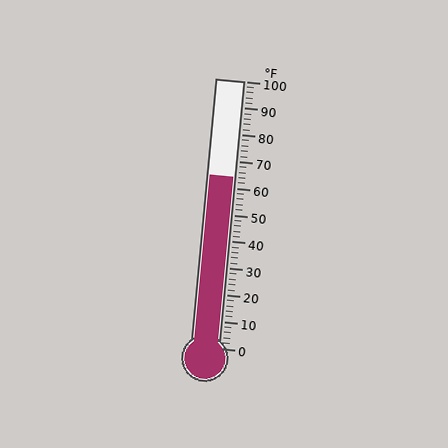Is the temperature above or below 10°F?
The temperature is above 10°F.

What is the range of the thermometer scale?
The thermometer scale ranges from 0°F to 100°F.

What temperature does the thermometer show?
The thermometer shows approximately 64°F.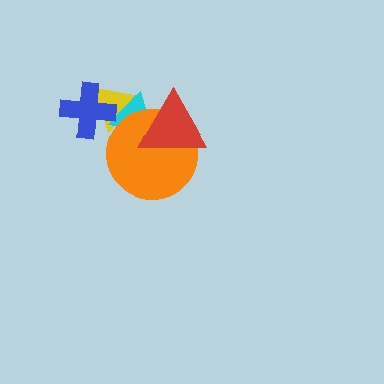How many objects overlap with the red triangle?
2 objects overlap with the red triangle.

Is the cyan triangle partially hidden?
Yes, it is partially covered by another shape.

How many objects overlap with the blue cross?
2 objects overlap with the blue cross.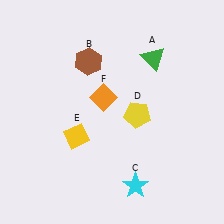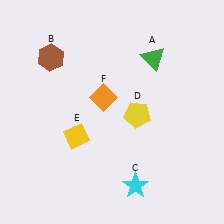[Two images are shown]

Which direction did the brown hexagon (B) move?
The brown hexagon (B) moved left.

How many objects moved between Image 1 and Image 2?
1 object moved between the two images.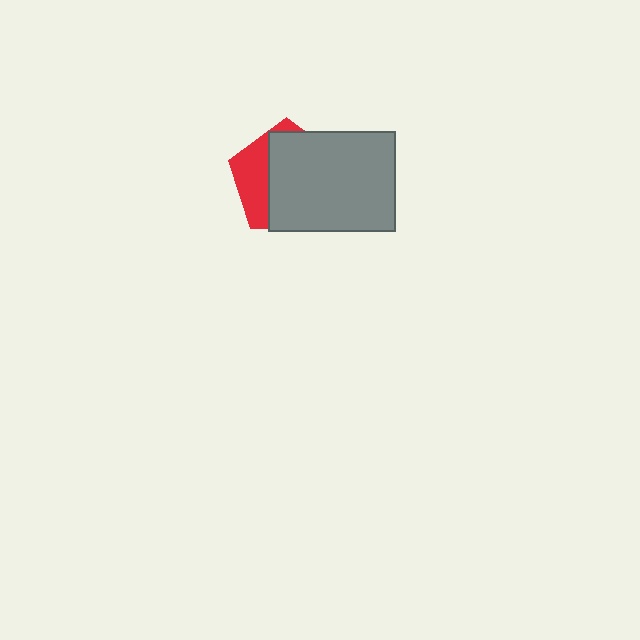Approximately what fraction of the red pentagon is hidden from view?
Roughly 69% of the red pentagon is hidden behind the gray rectangle.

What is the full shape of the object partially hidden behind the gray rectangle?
The partially hidden object is a red pentagon.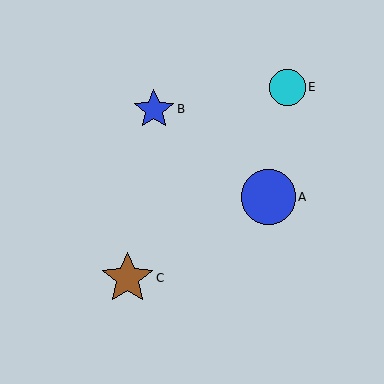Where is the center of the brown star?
The center of the brown star is at (127, 278).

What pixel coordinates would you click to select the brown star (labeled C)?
Click at (127, 278) to select the brown star C.